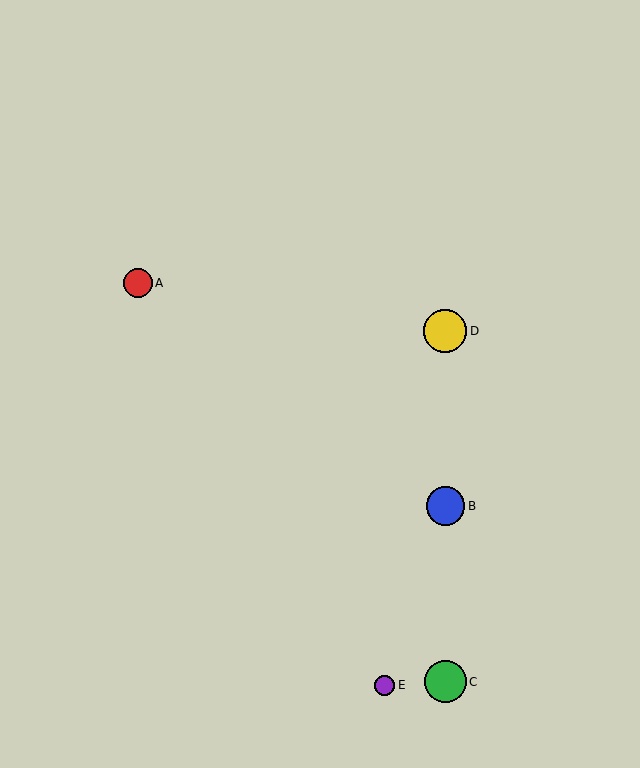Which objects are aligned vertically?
Objects B, C, D are aligned vertically.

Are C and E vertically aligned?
No, C is at x≈445 and E is at x≈384.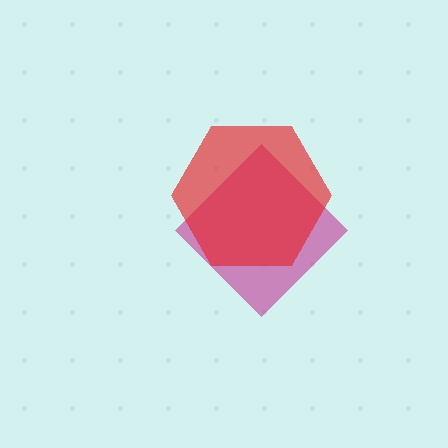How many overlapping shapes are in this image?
There are 2 overlapping shapes in the image.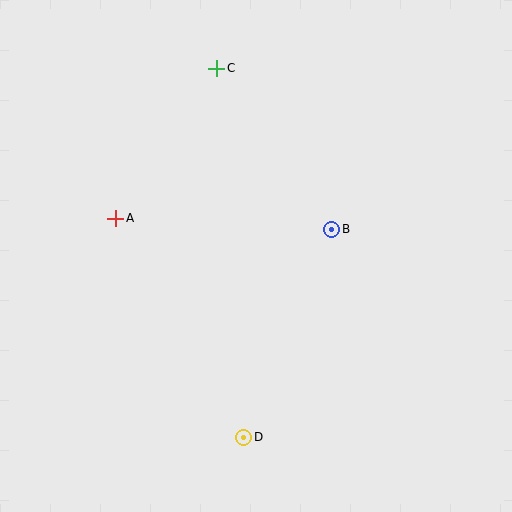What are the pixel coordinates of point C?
Point C is at (217, 68).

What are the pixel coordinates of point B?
Point B is at (332, 229).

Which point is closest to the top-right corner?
Point B is closest to the top-right corner.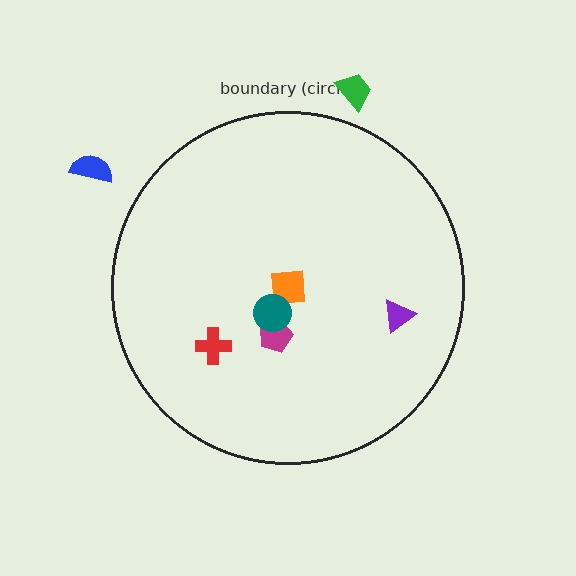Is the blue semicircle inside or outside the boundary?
Outside.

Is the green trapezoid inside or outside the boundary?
Outside.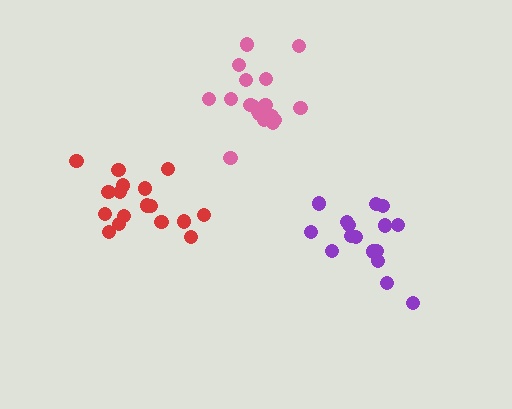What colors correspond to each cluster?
The clusters are colored: red, purple, pink.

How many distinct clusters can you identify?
There are 3 distinct clusters.